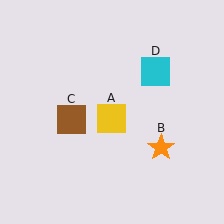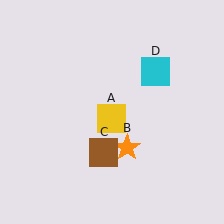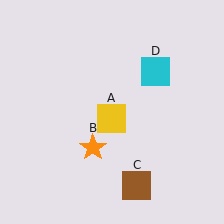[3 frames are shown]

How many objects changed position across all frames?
2 objects changed position: orange star (object B), brown square (object C).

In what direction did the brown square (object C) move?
The brown square (object C) moved down and to the right.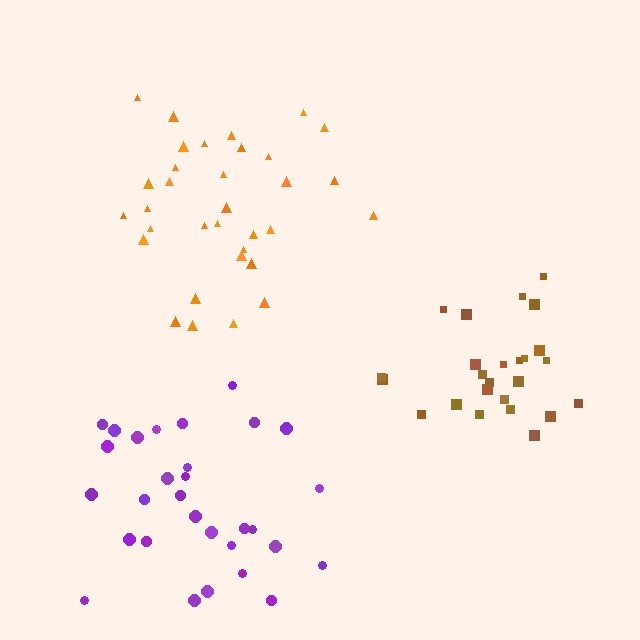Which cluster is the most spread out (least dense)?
Purple.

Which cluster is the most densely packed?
Brown.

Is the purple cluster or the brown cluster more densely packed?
Brown.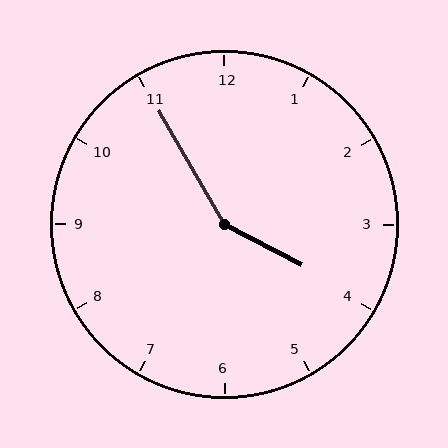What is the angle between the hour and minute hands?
Approximately 148 degrees.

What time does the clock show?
3:55.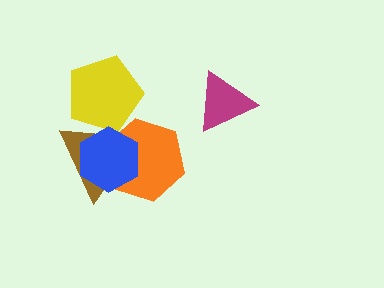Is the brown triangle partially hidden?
Yes, it is partially covered by another shape.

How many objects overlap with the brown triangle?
3 objects overlap with the brown triangle.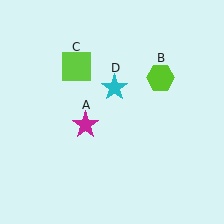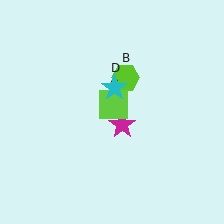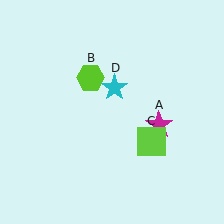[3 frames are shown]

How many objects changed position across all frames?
3 objects changed position: magenta star (object A), lime hexagon (object B), lime square (object C).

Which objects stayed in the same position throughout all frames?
Cyan star (object D) remained stationary.